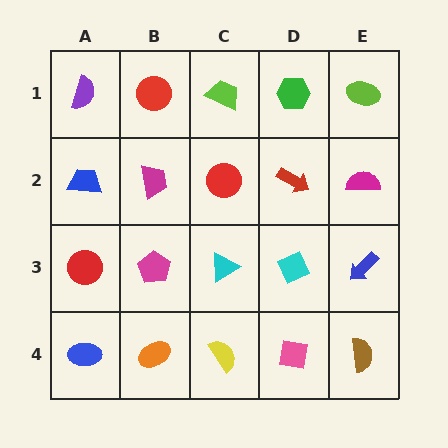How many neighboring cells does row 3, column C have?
4.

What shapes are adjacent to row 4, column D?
A cyan diamond (row 3, column D), a yellow semicircle (row 4, column C), a brown semicircle (row 4, column E).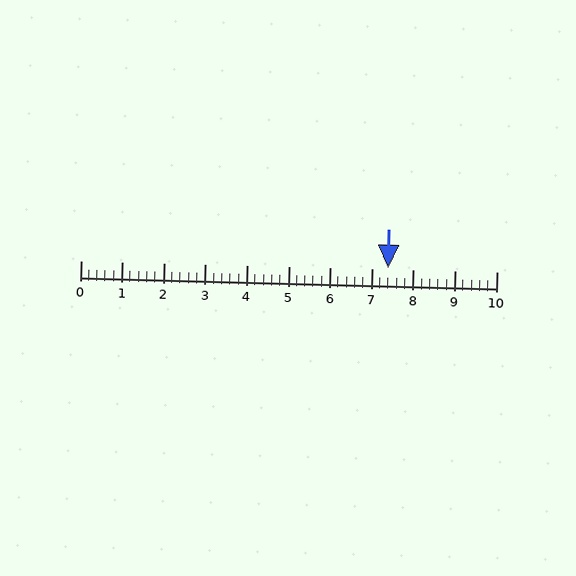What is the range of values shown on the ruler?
The ruler shows values from 0 to 10.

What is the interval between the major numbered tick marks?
The major tick marks are spaced 1 units apart.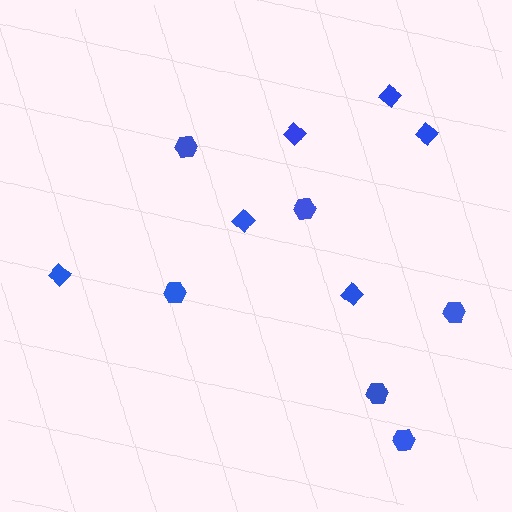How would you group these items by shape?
There are 2 groups: one group of hexagons (6) and one group of diamonds (6).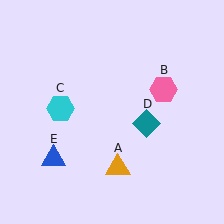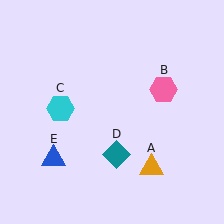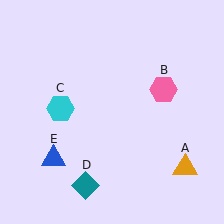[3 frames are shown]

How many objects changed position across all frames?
2 objects changed position: orange triangle (object A), teal diamond (object D).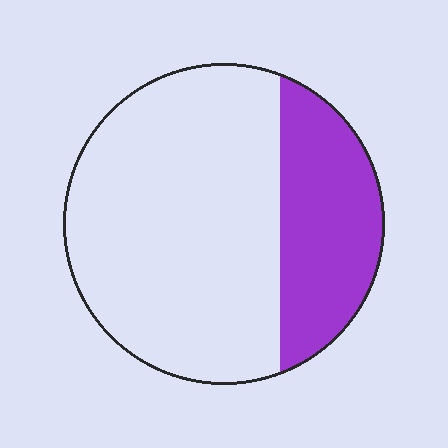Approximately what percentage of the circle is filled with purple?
Approximately 30%.